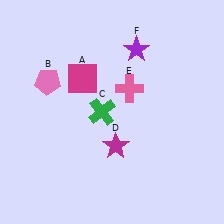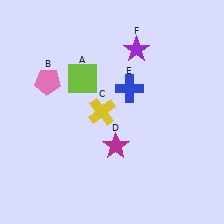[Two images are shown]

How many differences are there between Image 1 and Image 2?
There are 3 differences between the two images.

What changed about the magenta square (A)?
In Image 1, A is magenta. In Image 2, it changed to lime.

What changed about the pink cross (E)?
In Image 1, E is pink. In Image 2, it changed to blue.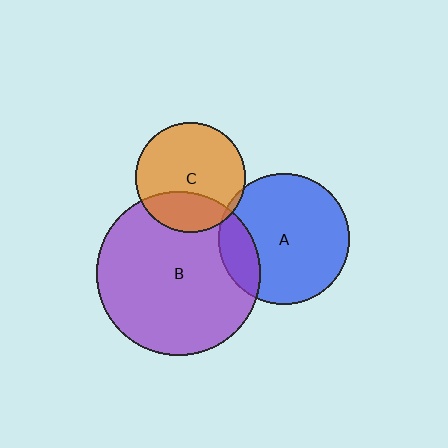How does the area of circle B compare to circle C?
Approximately 2.2 times.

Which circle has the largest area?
Circle B (purple).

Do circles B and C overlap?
Yes.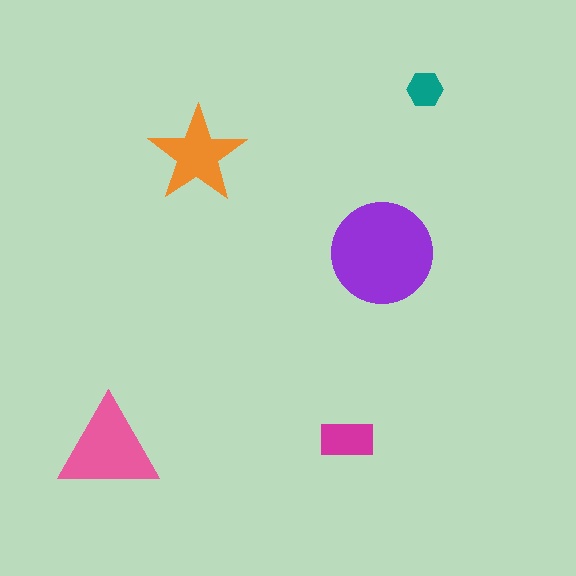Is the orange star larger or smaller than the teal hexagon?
Larger.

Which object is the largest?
The purple circle.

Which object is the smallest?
The teal hexagon.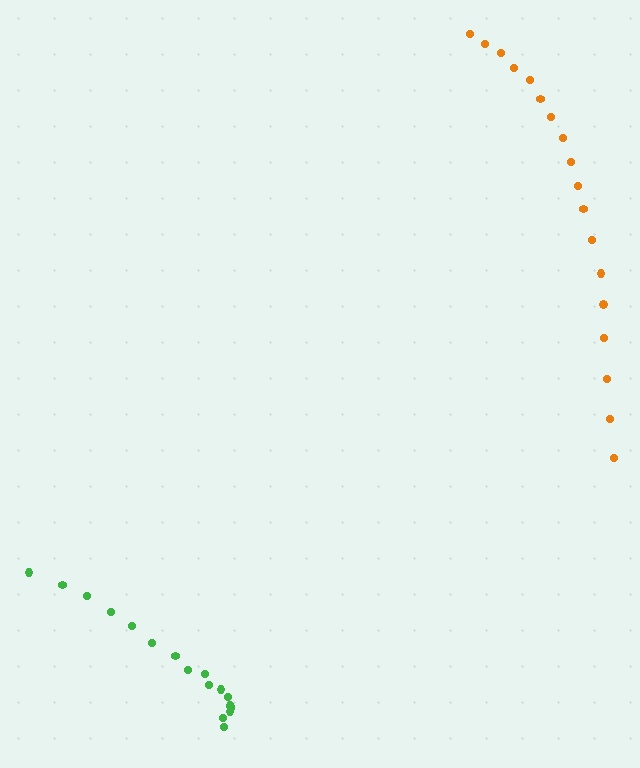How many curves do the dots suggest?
There are 2 distinct paths.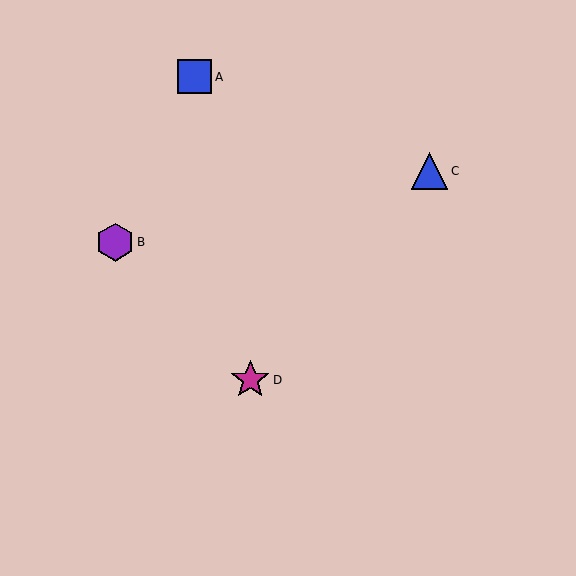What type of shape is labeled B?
Shape B is a purple hexagon.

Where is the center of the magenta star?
The center of the magenta star is at (250, 380).